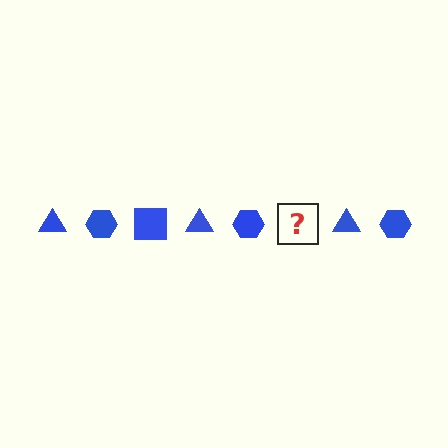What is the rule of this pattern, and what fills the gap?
The rule is that the pattern cycles through triangle, hexagon, square shapes in blue. The gap should be filled with a blue square.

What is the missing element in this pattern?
The missing element is a blue square.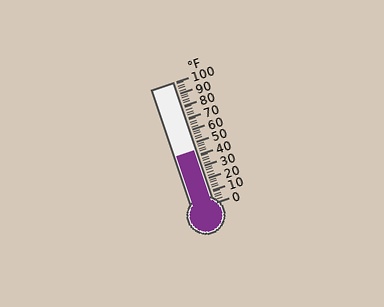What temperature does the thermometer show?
The thermometer shows approximately 44°F.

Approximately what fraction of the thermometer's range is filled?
The thermometer is filled to approximately 45% of its range.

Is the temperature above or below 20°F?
The temperature is above 20°F.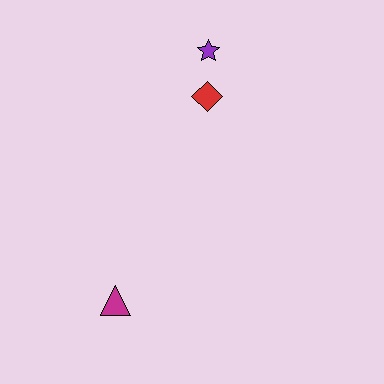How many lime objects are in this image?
There are no lime objects.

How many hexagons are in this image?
There are no hexagons.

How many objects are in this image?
There are 3 objects.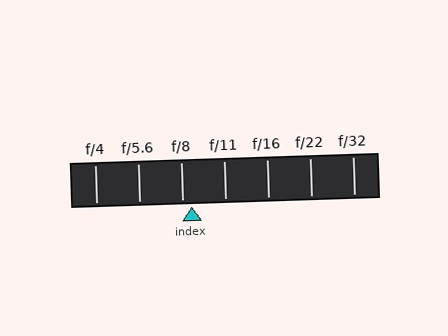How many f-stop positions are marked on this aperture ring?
There are 7 f-stop positions marked.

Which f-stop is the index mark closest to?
The index mark is closest to f/8.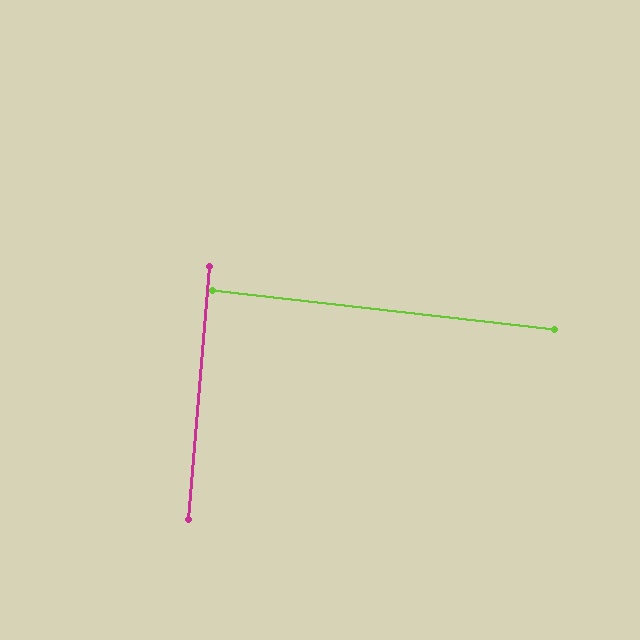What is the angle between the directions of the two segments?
Approximately 88 degrees.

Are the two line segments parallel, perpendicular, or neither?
Perpendicular — they meet at approximately 88°.